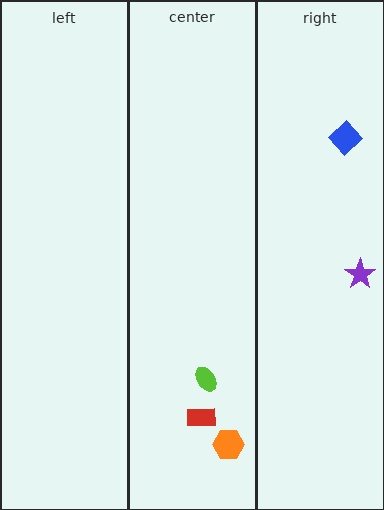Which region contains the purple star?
The right region.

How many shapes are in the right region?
2.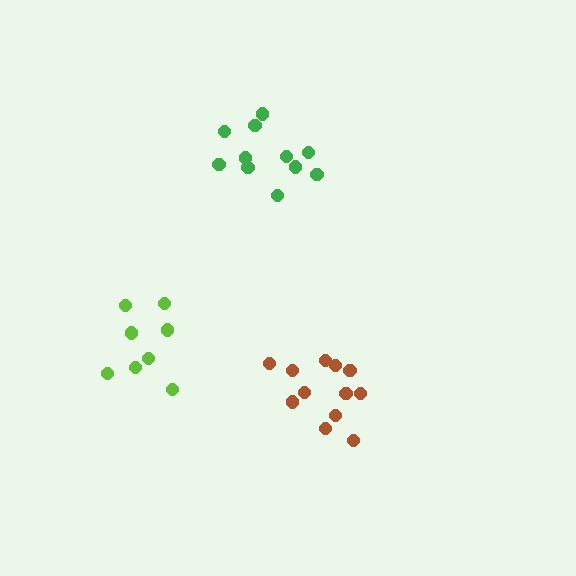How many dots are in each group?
Group 1: 11 dots, Group 2: 8 dots, Group 3: 12 dots (31 total).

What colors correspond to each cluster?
The clusters are colored: green, lime, brown.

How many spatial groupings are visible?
There are 3 spatial groupings.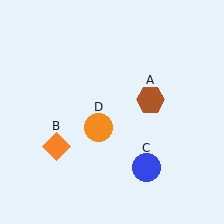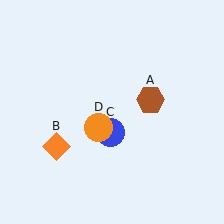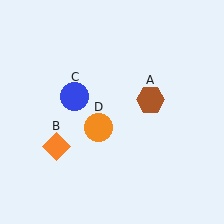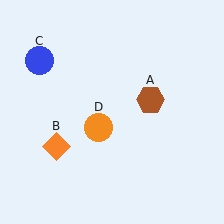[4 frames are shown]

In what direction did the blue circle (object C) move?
The blue circle (object C) moved up and to the left.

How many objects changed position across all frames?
1 object changed position: blue circle (object C).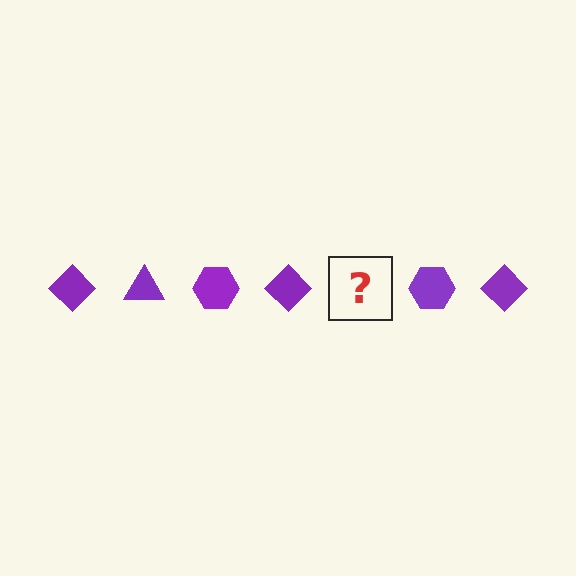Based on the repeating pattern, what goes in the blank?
The blank should be a purple triangle.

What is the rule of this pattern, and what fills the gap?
The rule is that the pattern cycles through diamond, triangle, hexagon shapes in purple. The gap should be filled with a purple triangle.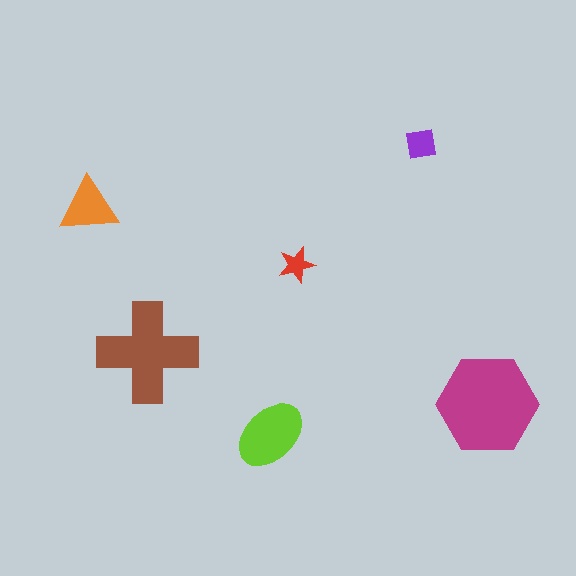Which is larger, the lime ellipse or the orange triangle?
The lime ellipse.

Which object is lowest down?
The lime ellipse is bottommost.